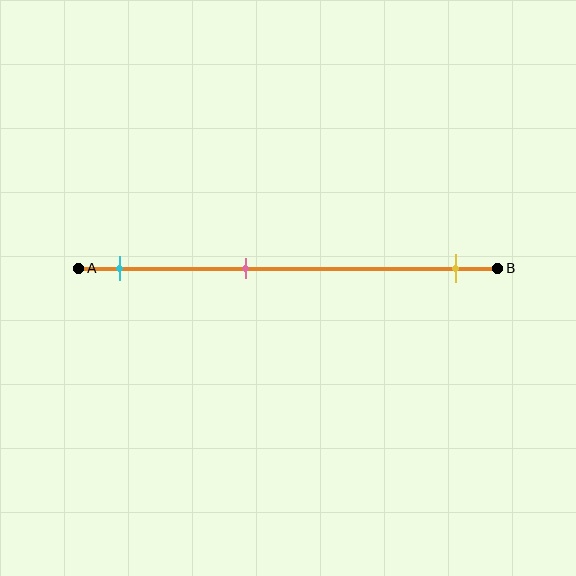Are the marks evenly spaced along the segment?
No, the marks are not evenly spaced.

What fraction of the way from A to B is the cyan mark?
The cyan mark is approximately 10% (0.1) of the way from A to B.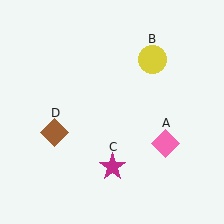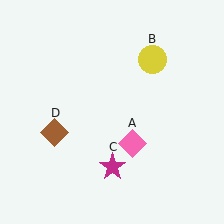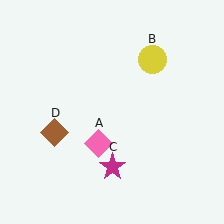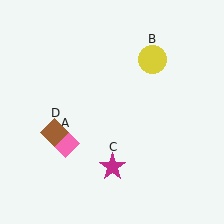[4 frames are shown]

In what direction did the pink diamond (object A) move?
The pink diamond (object A) moved left.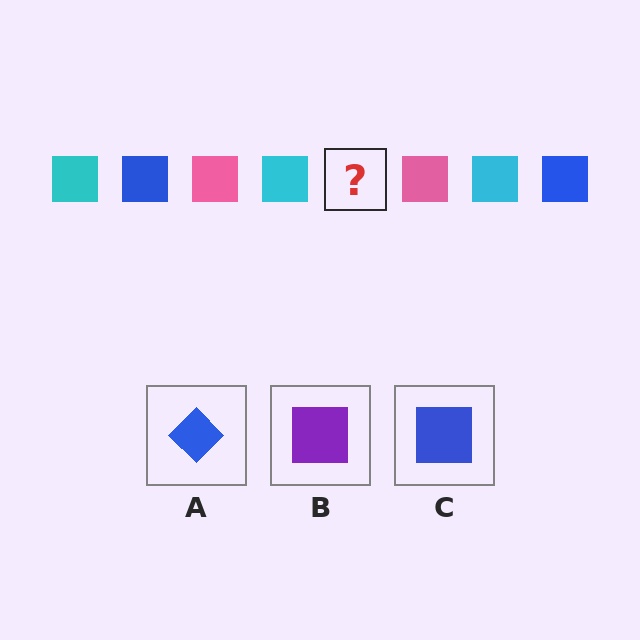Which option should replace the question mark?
Option C.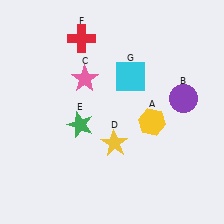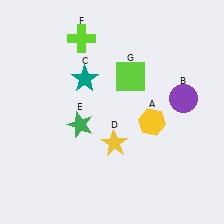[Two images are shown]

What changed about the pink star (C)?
In Image 1, C is pink. In Image 2, it changed to teal.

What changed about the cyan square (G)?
In Image 1, G is cyan. In Image 2, it changed to lime.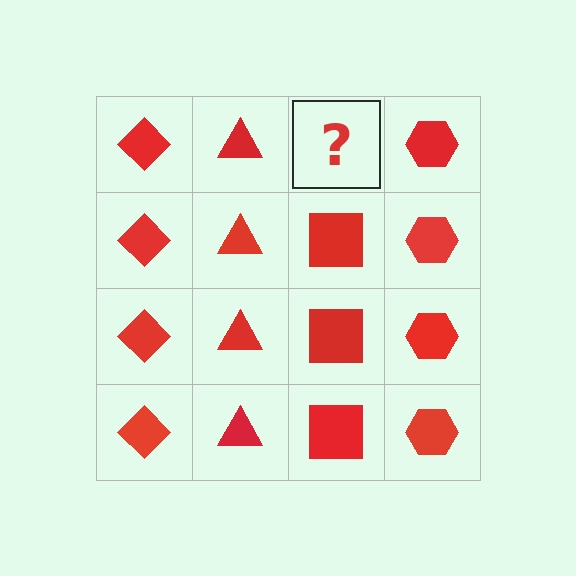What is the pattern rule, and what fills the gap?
The rule is that each column has a consistent shape. The gap should be filled with a red square.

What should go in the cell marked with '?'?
The missing cell should contain a red square.